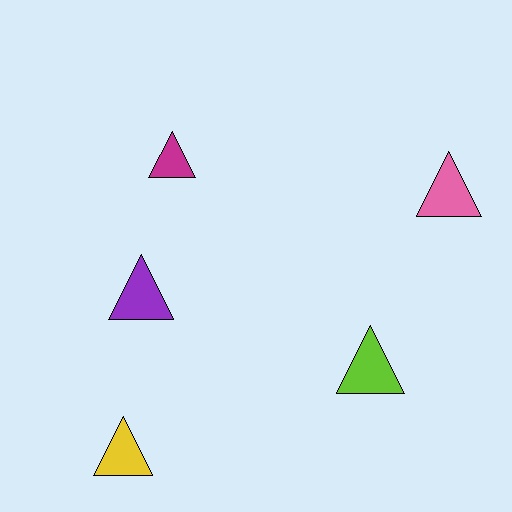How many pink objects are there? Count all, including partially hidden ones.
There is 1 pink object.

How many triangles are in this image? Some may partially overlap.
There are 5 triangles.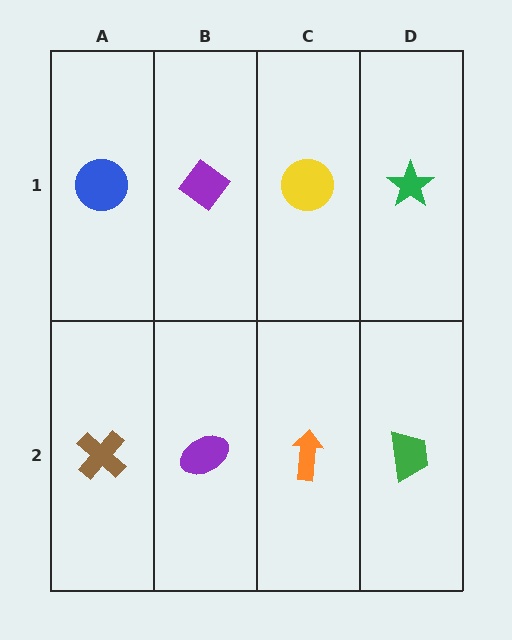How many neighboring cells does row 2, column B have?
3.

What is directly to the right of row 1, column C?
A green star.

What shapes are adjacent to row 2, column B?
A purple diamond (row 1, column B), a brown cross (row 2, column A), an orange arrow (row 2, column C).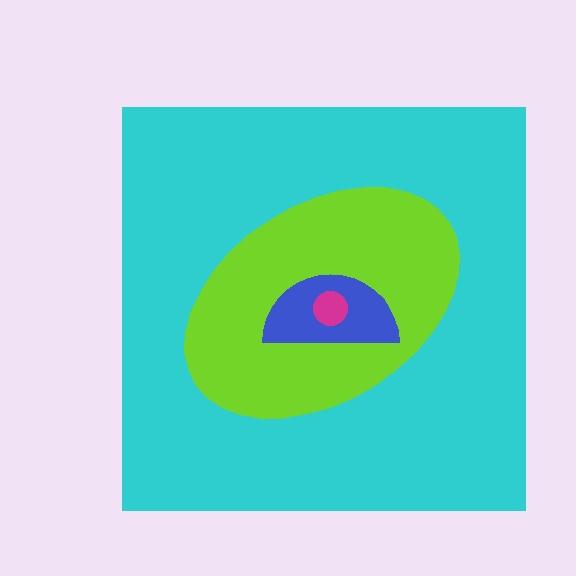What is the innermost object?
The magenta circle.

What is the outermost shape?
The cyan square.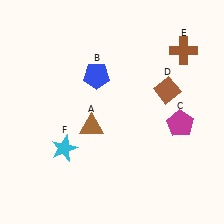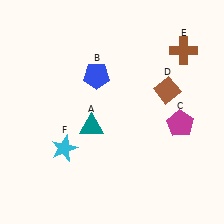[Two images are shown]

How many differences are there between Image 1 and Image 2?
There is 1 difference between the two images.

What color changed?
The triangle (A) changed from brown in Image 1 to teal in Image 2.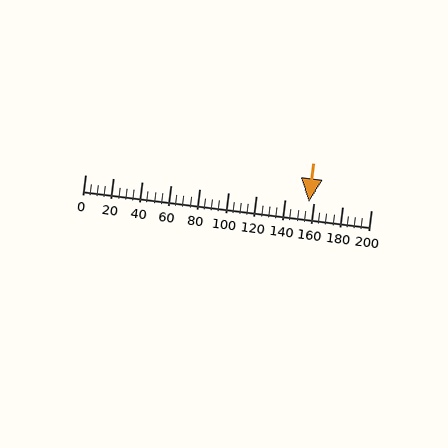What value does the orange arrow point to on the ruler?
The orange arrow points to approximately 156.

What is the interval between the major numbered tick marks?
The major tick marks are spaced 20 units apart.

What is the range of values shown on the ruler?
The ruler shows values from 0 to 200.